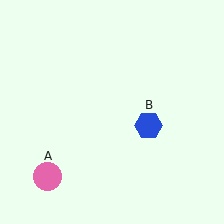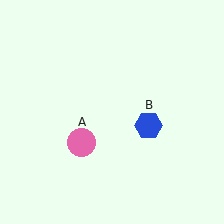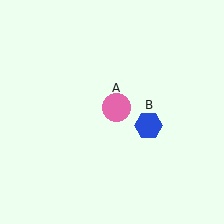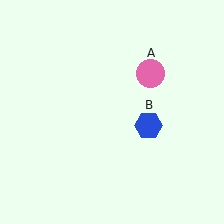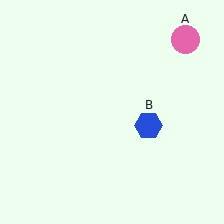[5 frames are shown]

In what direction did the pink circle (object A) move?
The pink circle (object A) moved up and to the right.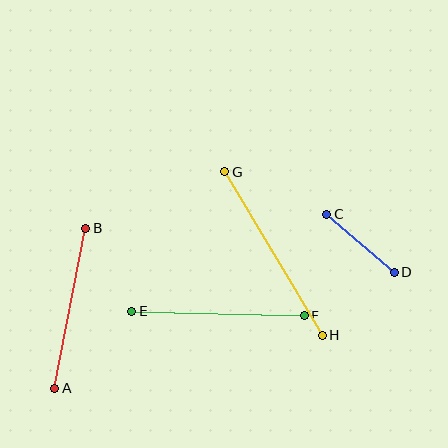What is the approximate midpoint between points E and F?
The midpoint is at approximately (218, 313) pixels.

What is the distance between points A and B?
The distance is approximately 163 pixels.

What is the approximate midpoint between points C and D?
The midpoint is at approximately (361, 243) pixels.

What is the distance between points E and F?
The distance is approximately 172 pixels.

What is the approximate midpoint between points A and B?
The midpoint is at approximately (70, 308) pixels.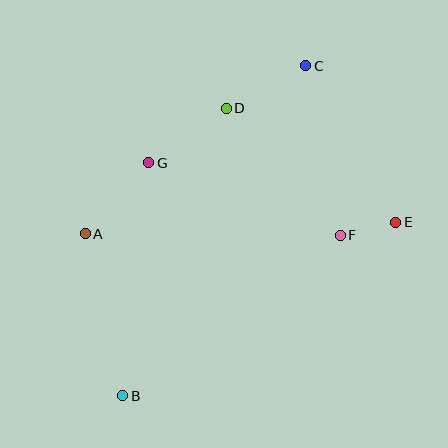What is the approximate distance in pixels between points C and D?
The distance between C and D is approximately 90 pixels.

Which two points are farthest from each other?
Points B and C are farthest from each other.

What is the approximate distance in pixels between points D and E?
The distance between D and E is approximately 204 pixels.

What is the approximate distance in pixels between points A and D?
The distance between A and D is approximately 188 pixels.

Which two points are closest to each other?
Points E and F are closest to each other.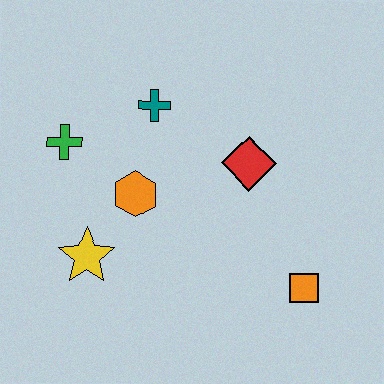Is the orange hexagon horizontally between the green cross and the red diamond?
Yes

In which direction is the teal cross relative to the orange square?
The teal cross is above the orange square.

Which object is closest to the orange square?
The red diamond is closest to the orange square.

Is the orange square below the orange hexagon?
Yes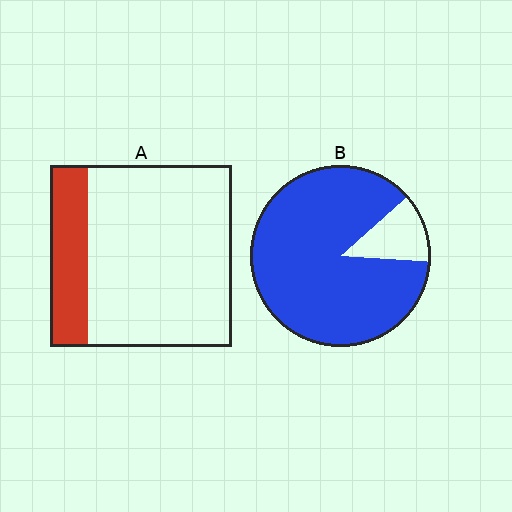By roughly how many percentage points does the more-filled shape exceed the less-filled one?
By roughly 65 percentage points (B over A).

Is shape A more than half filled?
No.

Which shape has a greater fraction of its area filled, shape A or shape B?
Shape B.